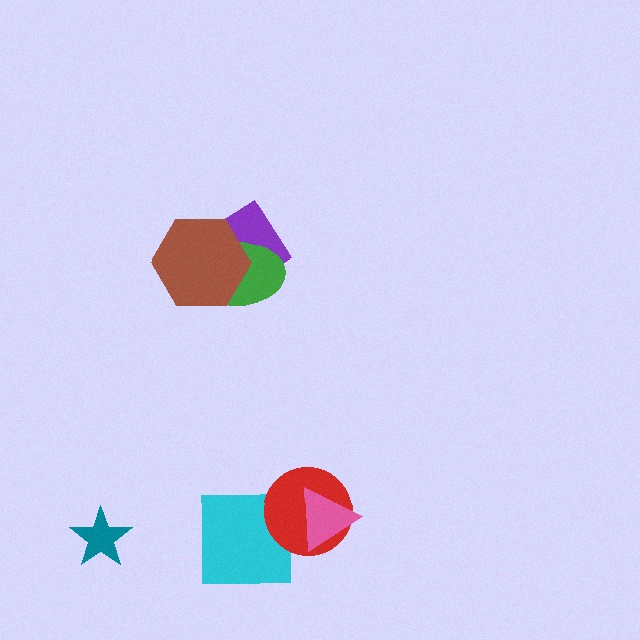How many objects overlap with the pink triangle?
1 object overlaps with the pink triangle.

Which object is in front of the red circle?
The pink triangle is in front of the red circle.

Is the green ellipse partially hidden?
Yes, it is partially covered by another shape.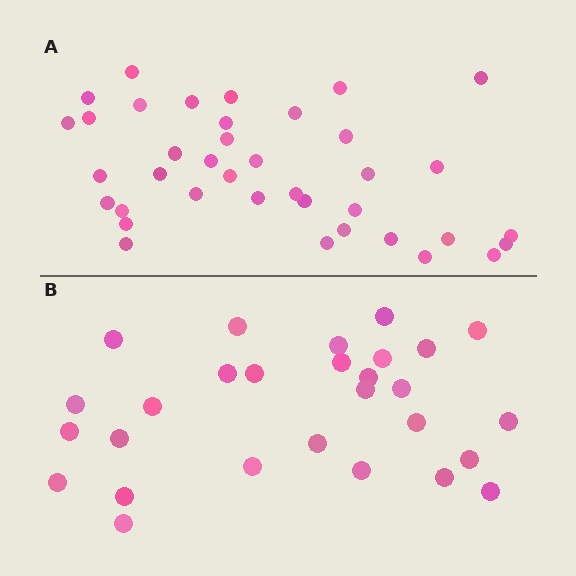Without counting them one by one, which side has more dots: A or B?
Region A (the top region) has more dots.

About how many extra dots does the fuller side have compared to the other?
Region A has roughly 10 or so more dots than region B.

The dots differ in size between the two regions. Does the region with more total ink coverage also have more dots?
No. Region B has more total ink coverage because its dots are larger, but region A actually contains more individual dots. Total area can be misleading — the number of items is what matters here.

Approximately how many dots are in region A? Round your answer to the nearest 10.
About 40 dots. (The exact count is 38, which rounds to 40.)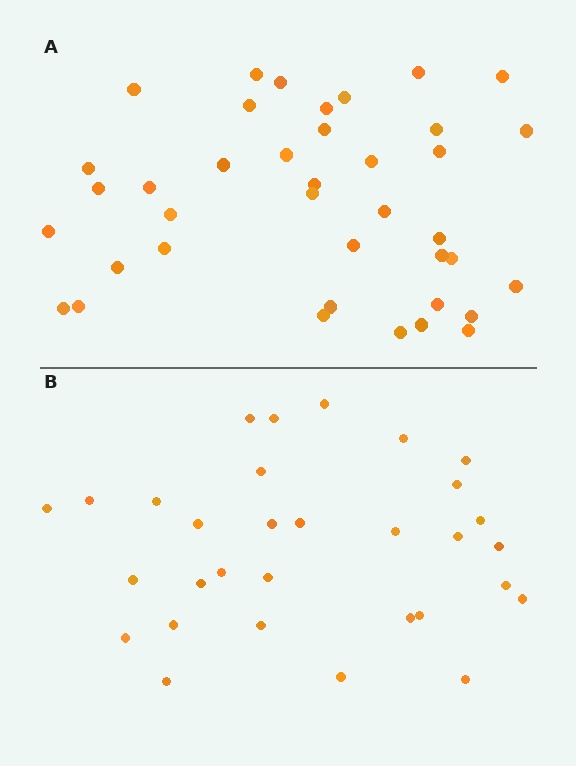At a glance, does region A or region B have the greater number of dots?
Region A (the top region) has more dots.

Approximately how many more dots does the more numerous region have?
Region A has roughly 8 or so more dots than region B.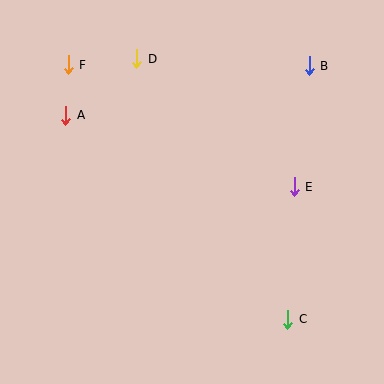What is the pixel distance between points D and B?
The distance between D and B is 173 pixels.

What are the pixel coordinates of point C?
Point C is at (288, 319).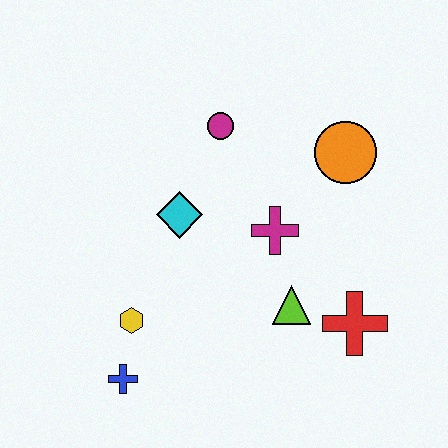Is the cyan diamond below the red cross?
No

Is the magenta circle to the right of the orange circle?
No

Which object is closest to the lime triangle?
The red cross is closest to the lime triangle.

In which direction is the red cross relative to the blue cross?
The red cross is to the right of the blue cross.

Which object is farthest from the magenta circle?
The blue cross is farthest from the magenta circle.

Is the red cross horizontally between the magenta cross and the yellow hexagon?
No